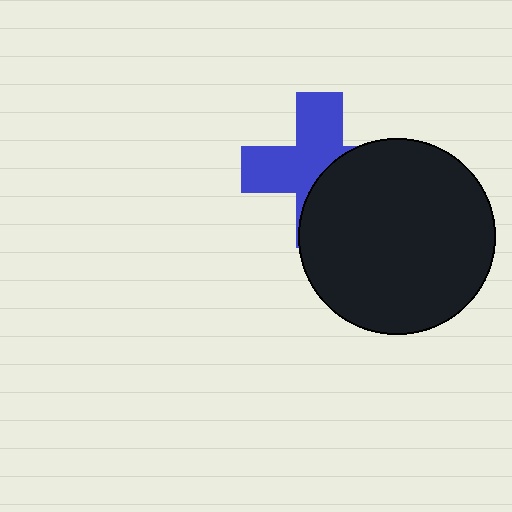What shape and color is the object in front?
The object in front is a black circle.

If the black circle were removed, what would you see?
You would see the complete blue cross.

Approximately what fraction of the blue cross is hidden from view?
Roughly 45% of the blue cross is hidden behind the black circle.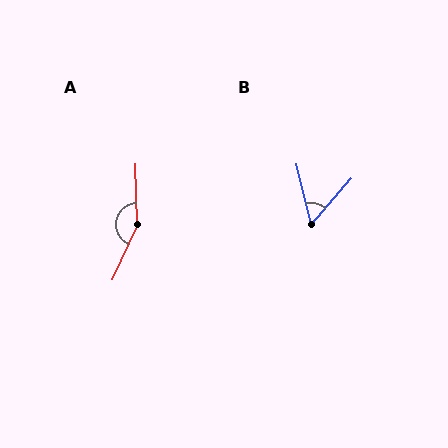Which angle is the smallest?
B, at approximately 55 degrees.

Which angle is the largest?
A, at approximately 154 degrees.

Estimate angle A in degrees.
Approximately 154 degrees.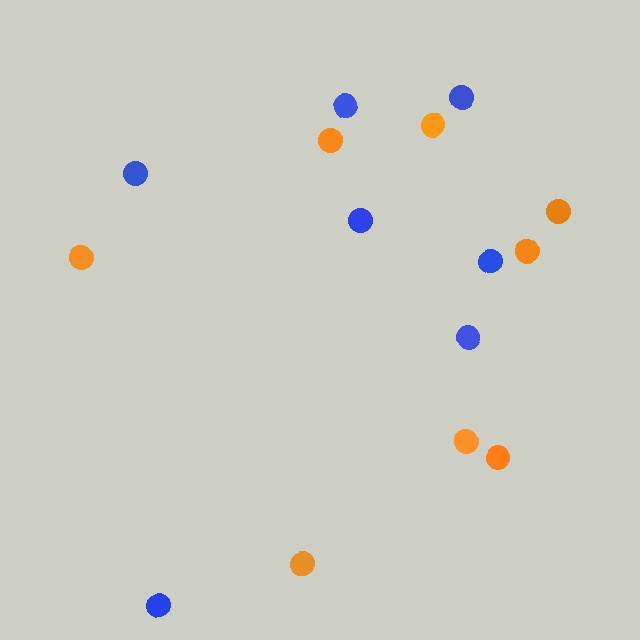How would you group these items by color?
There are 2 groups: one group of orange circles (8) and one group of blue circles (7).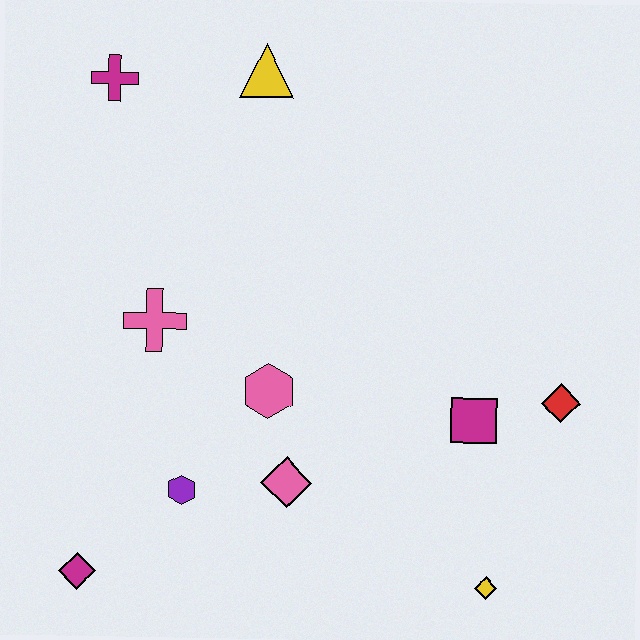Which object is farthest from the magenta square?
The magenta cross is farthest from the magenta square.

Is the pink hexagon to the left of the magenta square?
Yes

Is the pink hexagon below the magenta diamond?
No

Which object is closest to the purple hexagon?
The pink diamond is closest to the purple hexagon.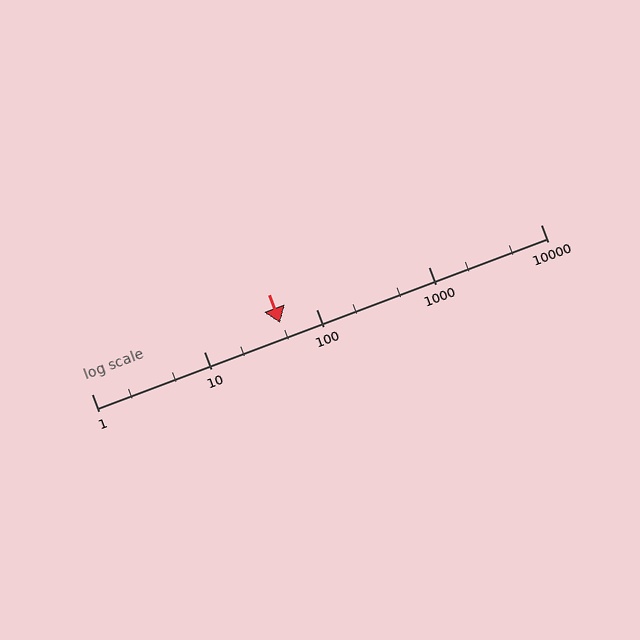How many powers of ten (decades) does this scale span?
The scale spans 4 decades, from 1 to 10000.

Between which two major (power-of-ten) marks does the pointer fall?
The pointer is between 10 and 100.